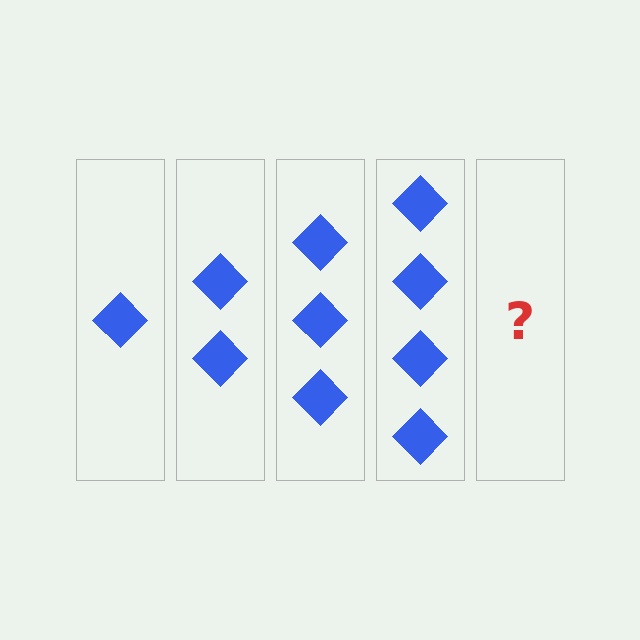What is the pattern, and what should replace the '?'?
The pattern is that each step adds one more diamond. The '?' should be 5 diamonds.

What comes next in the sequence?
The next element should be 5 diamonds.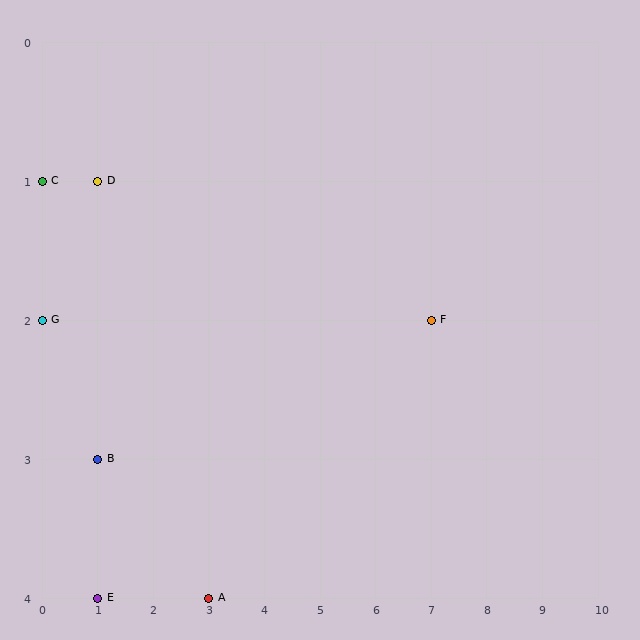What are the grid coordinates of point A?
Point A is at grid coordinates (3, 4).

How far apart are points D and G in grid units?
Points D and G are 1 column and 1 row apart (about 1.4 grid units diagonally).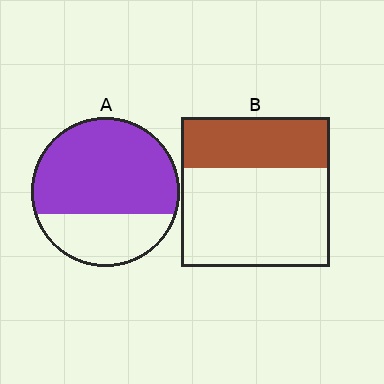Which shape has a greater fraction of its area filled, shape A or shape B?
Shape A.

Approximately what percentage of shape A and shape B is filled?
A is approximately 70% and B is approximately 35%.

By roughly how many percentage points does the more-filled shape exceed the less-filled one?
By roughly 35 percentage points (A over B).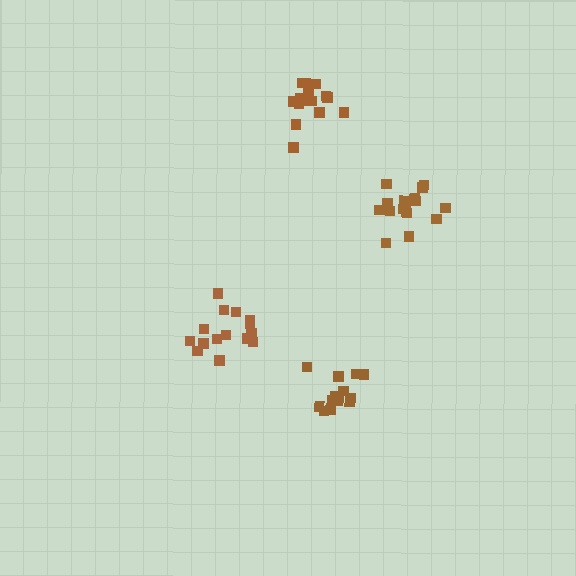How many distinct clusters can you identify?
There are 4 distinct clusters.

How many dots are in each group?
Group 1: 15 dots, Group 2: 14 dots, Group 3: 17 dots, Group 4: 15 dots (61 total).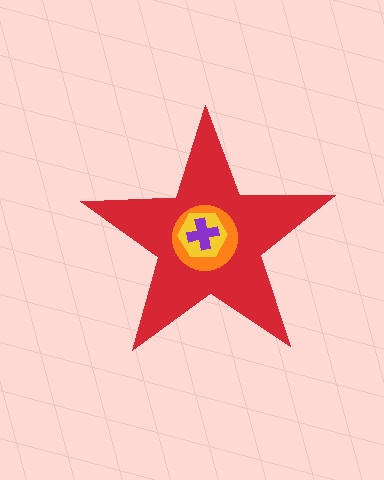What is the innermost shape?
The purple cross.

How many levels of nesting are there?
4.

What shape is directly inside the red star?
The orange circle.